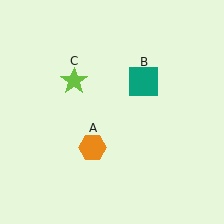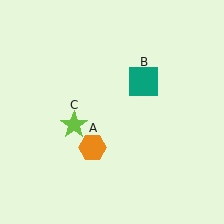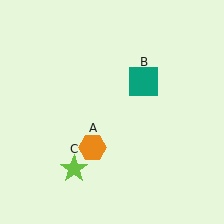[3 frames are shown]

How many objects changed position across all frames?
1 object changed position: lime star (object C).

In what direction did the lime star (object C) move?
The lime star (object C) moved down.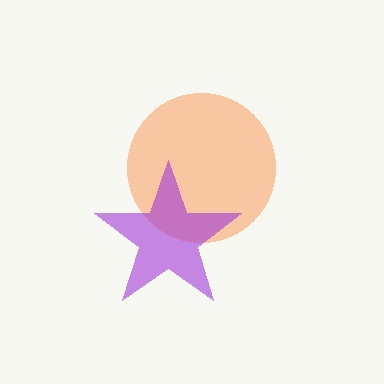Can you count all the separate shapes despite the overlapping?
Yes, there are 2 separate shapes.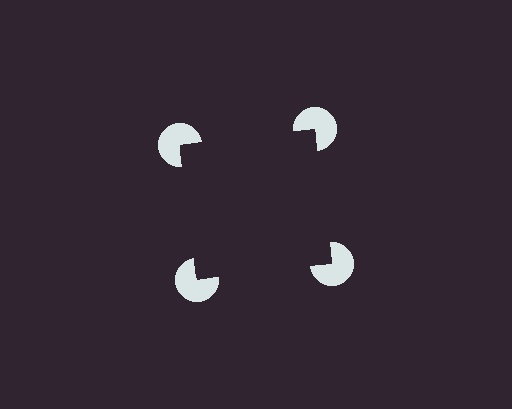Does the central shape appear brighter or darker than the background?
It typically appears slightly darker than the background, even though no actual brightness change is drawn.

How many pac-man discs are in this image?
There are 4 — one at each vertex of the illusory square.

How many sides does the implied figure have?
4 sides.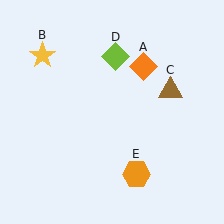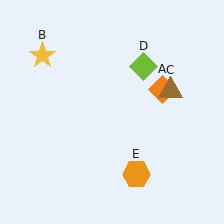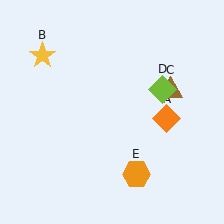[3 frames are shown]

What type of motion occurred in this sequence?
The orange diamond (object A), lime diamond (object D) rotated clockwise around the center of the scene.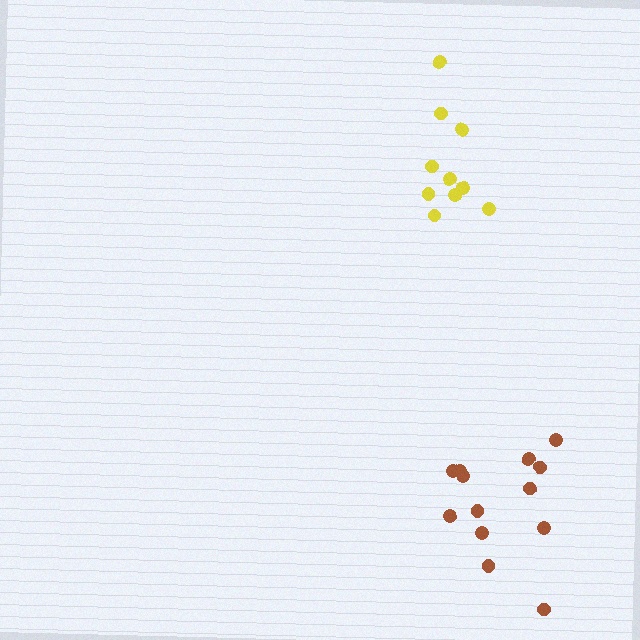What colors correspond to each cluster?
The clusters are colored: brown, yellow.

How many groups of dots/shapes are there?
There are 2 groups.